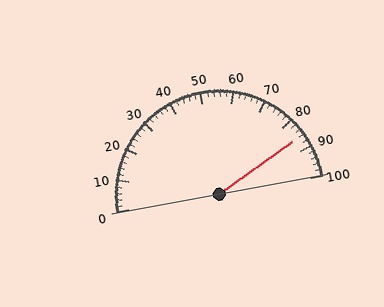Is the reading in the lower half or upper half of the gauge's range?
The reading is in the upper half of the range (0 to 100).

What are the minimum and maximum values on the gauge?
The gauge ranges from 0 to 100.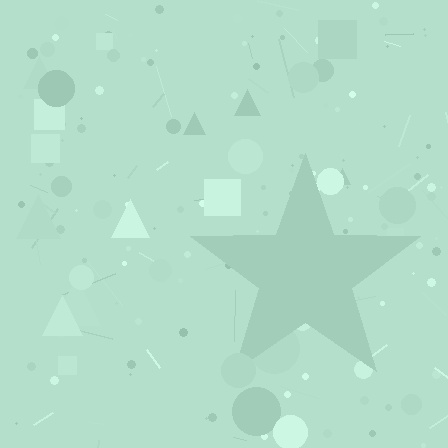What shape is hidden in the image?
A star is hidden in the image.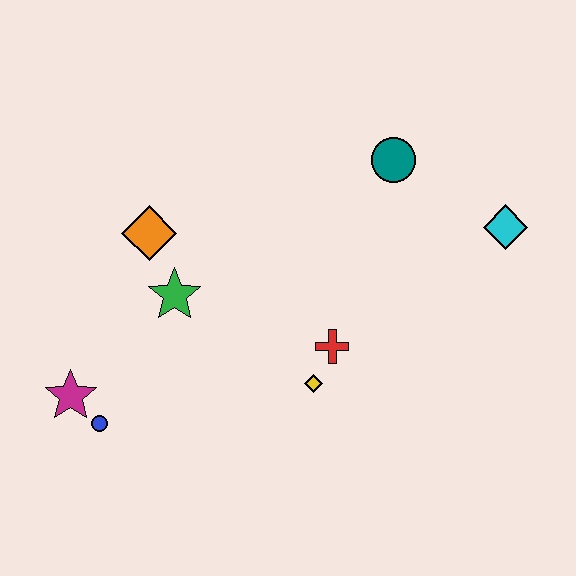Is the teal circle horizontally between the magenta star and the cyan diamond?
Yes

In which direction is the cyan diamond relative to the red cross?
The cyan diamond is to the right of the red cross.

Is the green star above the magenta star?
Yes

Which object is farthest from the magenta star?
The cyan diamond is farthest from the magenta star.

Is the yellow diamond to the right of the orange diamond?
Yes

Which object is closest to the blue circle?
The magenta star is closest to the blue circle.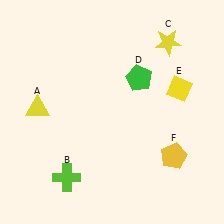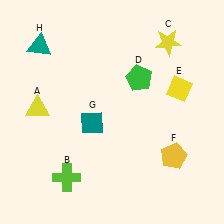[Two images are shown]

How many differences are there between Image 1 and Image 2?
There are 2 differences between the two images.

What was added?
A teal diamond (G), a teal triangle (H) were added in Image 2.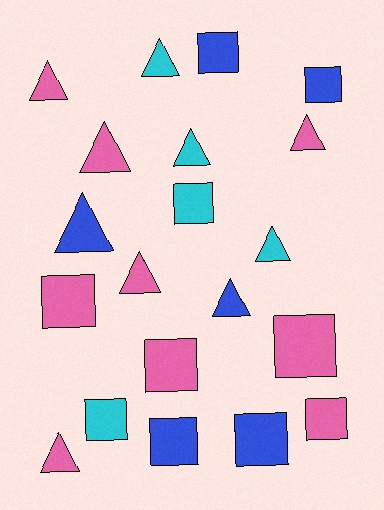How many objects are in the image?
There are 20 objects.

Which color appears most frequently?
Pink, with 9 objects.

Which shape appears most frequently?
Square, with 10 objects.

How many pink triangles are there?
There are 5 pink triangles.